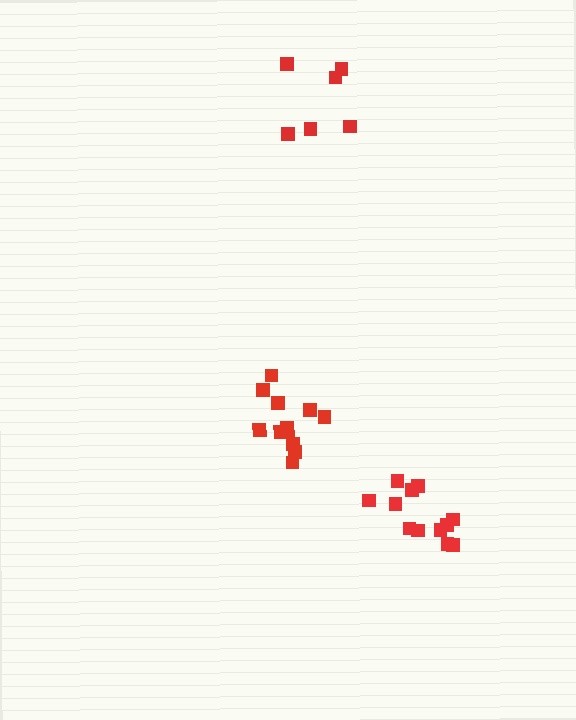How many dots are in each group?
Group 1: 6 dots, Group 2: 12 dots, Group 3: 12 dots (30 total).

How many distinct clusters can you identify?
There are 3 distinct clusters.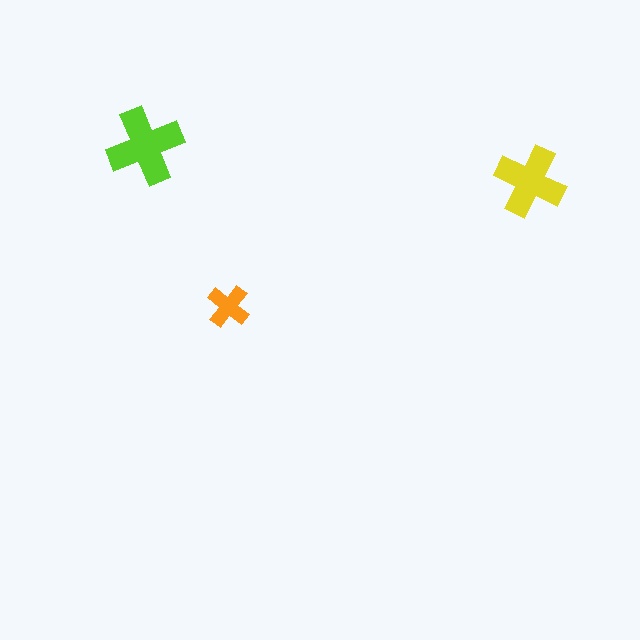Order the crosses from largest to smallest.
the lime one, the yellow one, the orange one.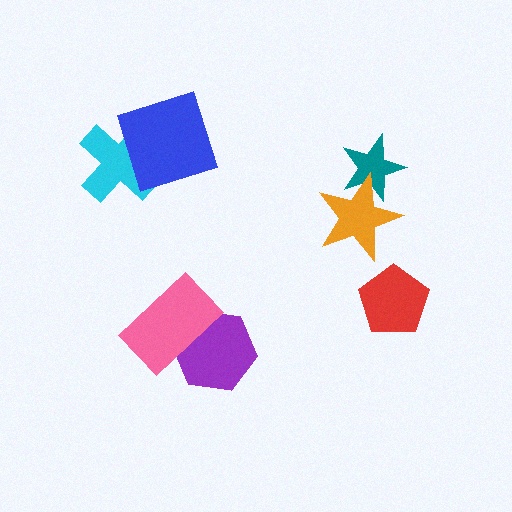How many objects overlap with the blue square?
1 object overlaps with the blue square.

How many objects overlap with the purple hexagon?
1 object overlaps with the purple hexagon.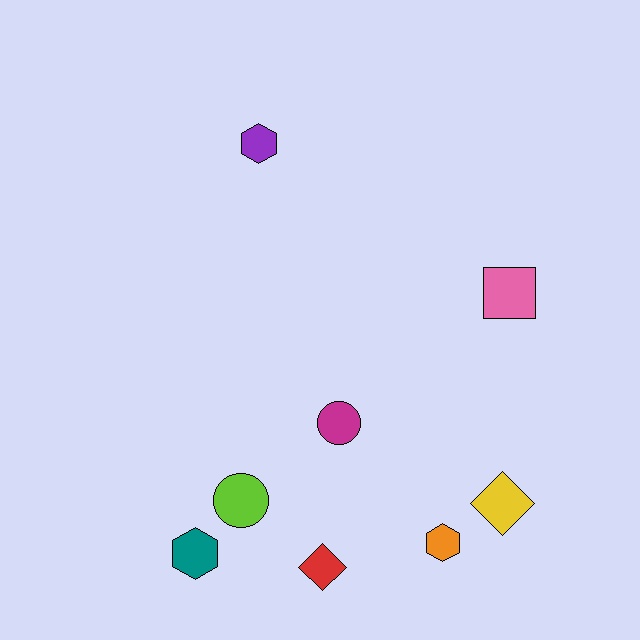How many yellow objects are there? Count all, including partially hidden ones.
There is 1 yellow object.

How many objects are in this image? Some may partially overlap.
There are 8 objects.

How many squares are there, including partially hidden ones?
There is 1 square.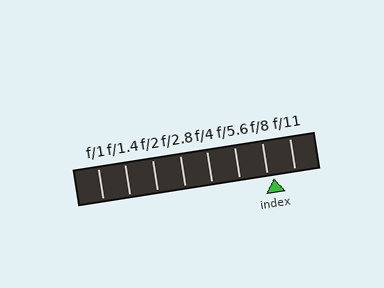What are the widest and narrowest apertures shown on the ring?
The widest aperture shown is f/1 and the narrowest is f/11.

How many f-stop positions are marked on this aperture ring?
There are 8 f-stop positions marked.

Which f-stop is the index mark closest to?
The index mark is closest to f/8.